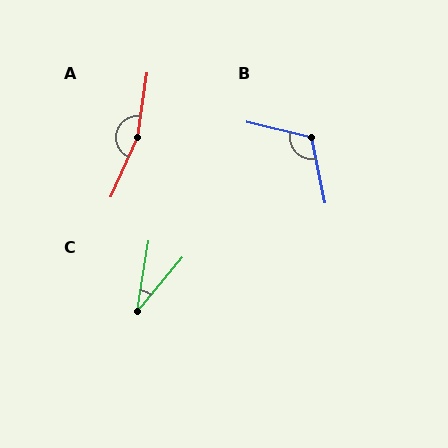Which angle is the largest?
A, at approximately 164 degrees.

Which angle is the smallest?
C, at approximately 30 degrees.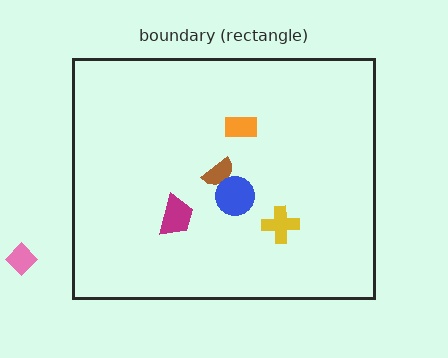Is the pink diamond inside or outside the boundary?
Outside.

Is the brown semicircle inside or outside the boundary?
Inside.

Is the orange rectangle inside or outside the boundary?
Inside.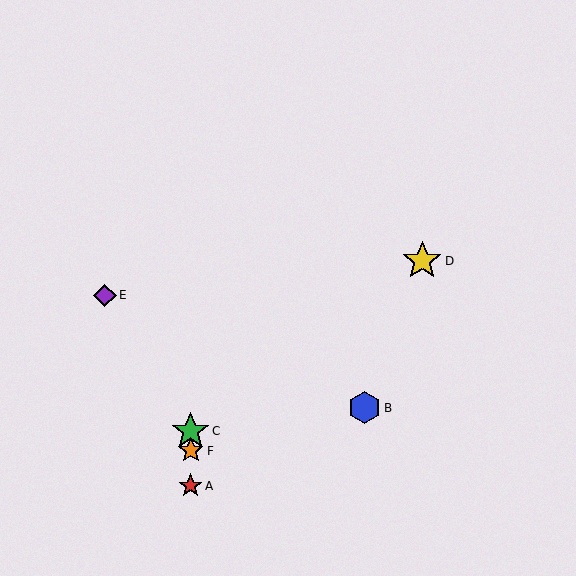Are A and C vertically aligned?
Yes, both are at x≈191.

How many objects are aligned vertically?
3 objects (A, C, F) are aligned vertically.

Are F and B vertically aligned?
No, F is at x≈191 and B is at x≈364.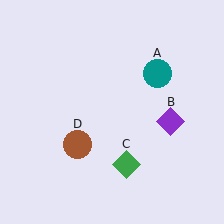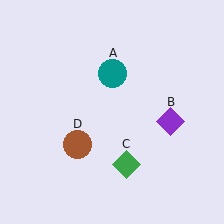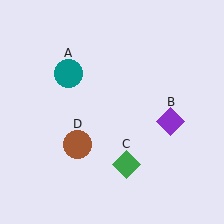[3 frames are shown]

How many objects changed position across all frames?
1 object changed position: teal circle (object A).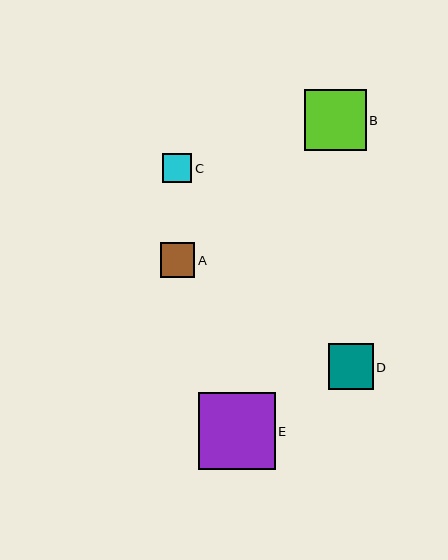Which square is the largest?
Square E is the largest with a size of approximately 77 pixels.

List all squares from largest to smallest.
From largest to smallest: E, B, D, A, C.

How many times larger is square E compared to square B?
Square E is approximately 1.3 times the size of square B.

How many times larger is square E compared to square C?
Square E is approximately 2.6 times the size of square C.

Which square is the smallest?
Square C is the smallest with a size of approximately 30 pixels.